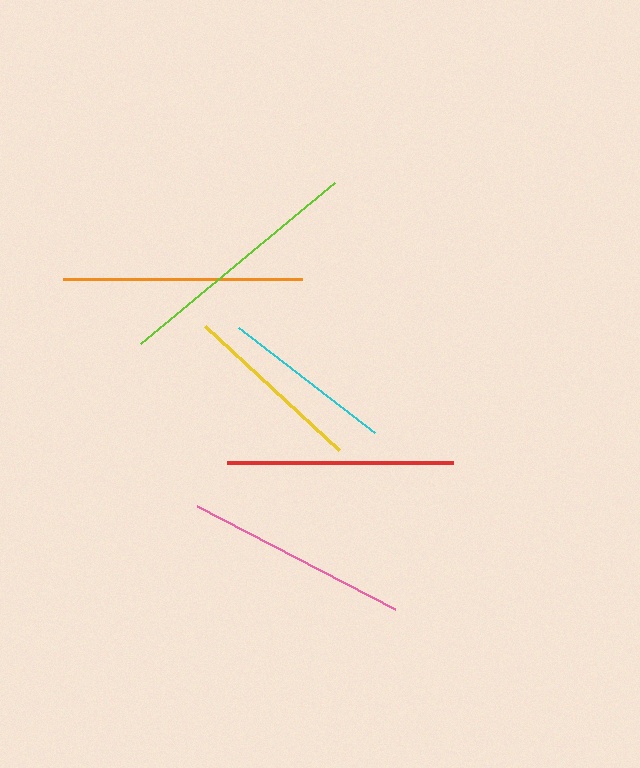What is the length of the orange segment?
The orange segment is approximately 240 pixels long.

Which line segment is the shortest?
The cyan line is the shortest at approximately 172 pixels.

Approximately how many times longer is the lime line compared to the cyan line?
The lime line is approximately 1.5 times the length of the cyan line.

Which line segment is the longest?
The lime line is the longest at approximately 252 pixels.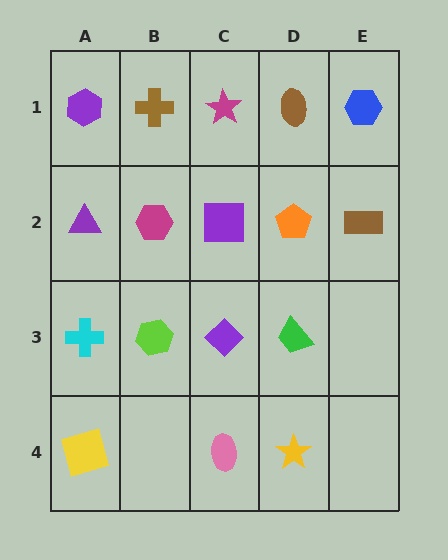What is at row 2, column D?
An orange pentagon.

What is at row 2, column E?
A brown rectangle.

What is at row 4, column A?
A yellow square.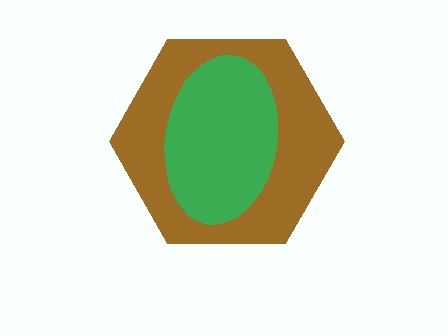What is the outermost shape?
The brown hexagon.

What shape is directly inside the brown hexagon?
The green ellipse.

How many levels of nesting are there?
2.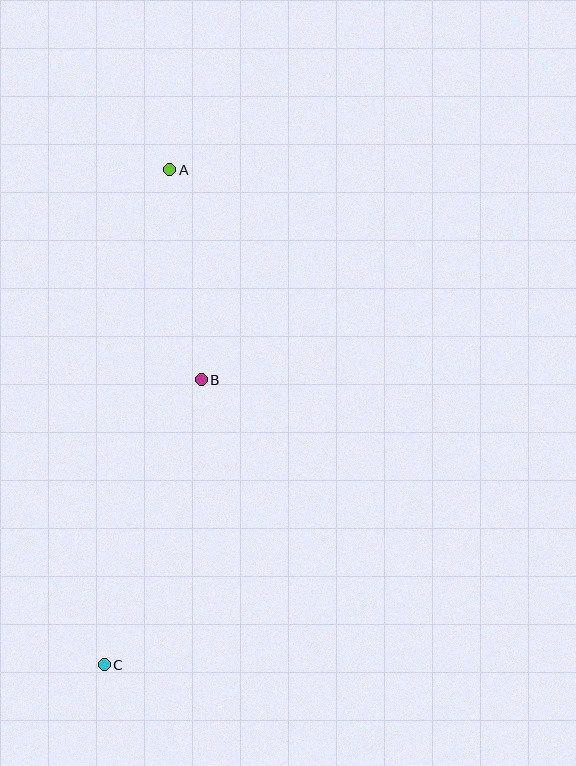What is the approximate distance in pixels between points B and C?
The distance between B and C is approximately 301 pixels.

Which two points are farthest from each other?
Points A and C are farthest from each other.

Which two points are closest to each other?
Points A and B are closest to each other.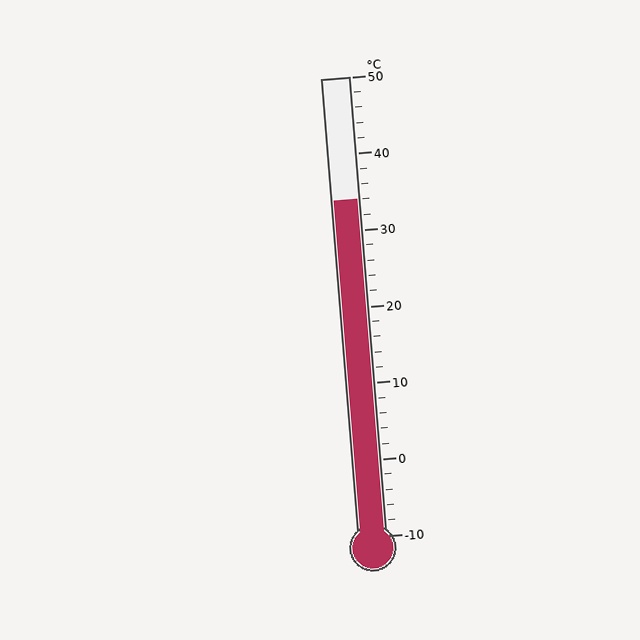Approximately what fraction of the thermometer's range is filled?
The thermometer is filled to approximately 75% of its range.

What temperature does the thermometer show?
The thermometer shows approximately 34°C.